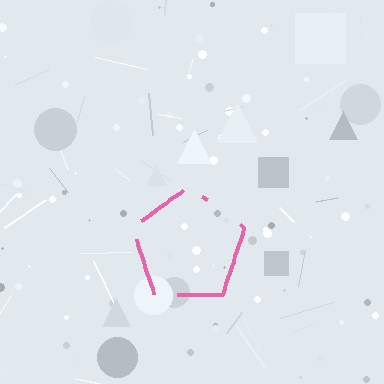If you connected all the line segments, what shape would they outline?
They would outline a pentagon.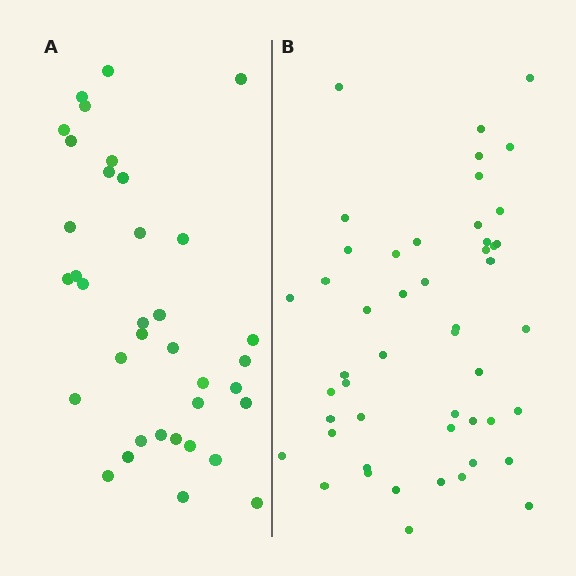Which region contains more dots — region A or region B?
Region B (the right region) has more dots.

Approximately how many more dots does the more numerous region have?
Region B has approximately 15 more dots than region A.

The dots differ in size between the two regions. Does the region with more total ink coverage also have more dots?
No. Region A has more total ink coverage because its dots are larger, but region B actually contains more individual dots. Total area can be misleading — the number of items is what matters here.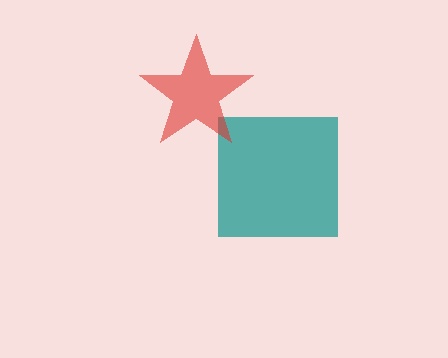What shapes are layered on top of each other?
The layered shapes are: a teal square, a red star.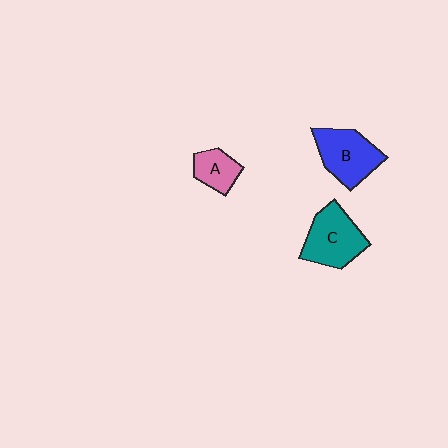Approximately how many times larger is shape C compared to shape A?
Approximately 1.8 times.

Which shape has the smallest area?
Shape A (pink).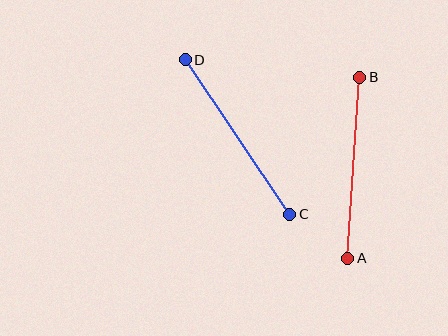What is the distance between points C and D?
The distance is approximately 186 pixels.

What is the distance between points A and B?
The distance is approximately 181 pixels.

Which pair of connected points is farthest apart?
Points C and D are farthest apart.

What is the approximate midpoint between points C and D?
The midpoint is at approximately (238, 137) pixels.